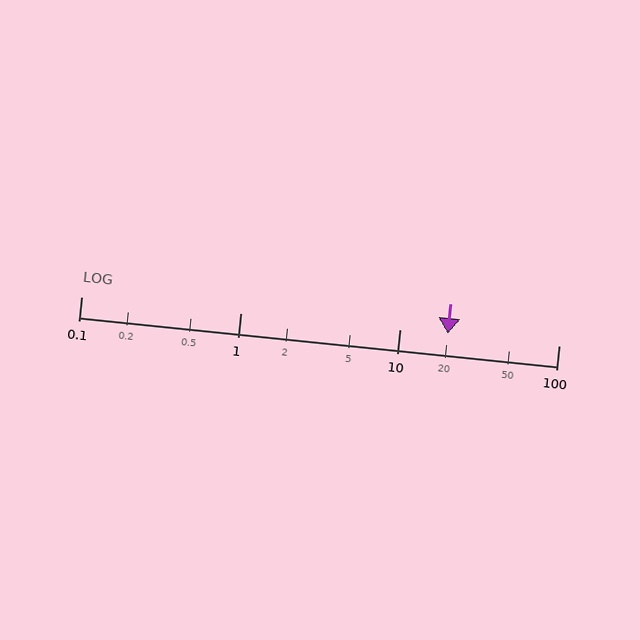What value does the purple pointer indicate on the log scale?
The pointer indicates approximately 20.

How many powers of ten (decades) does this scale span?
The scale spans 3 decades, from 0.1 to 100.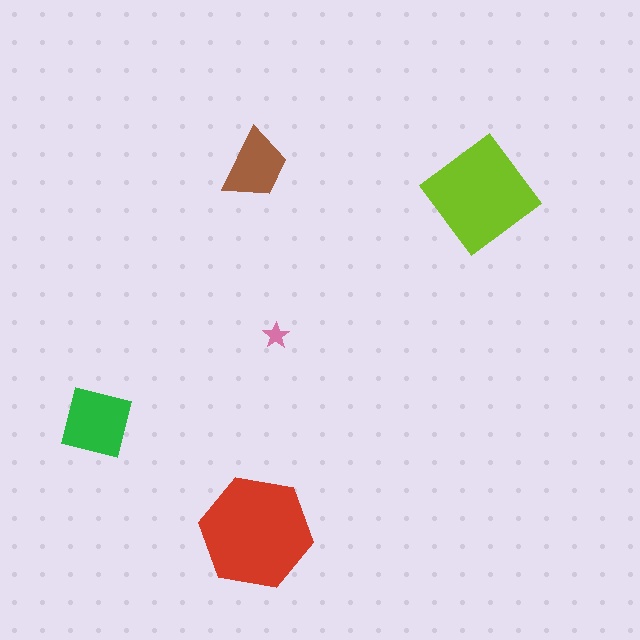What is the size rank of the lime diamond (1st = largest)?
2nd.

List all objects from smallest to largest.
The pink star, the brown trapezoid, the green square, the lime diamond, the red hexagon.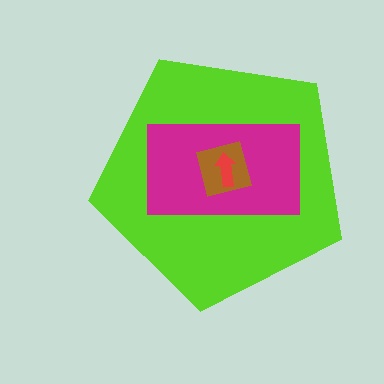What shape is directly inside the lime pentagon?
The magenta rectangle.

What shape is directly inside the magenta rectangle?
The brown square.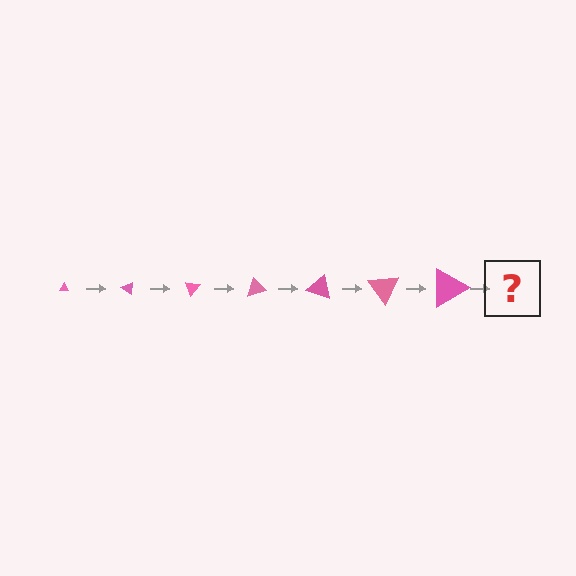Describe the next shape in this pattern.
It should be a triangle, larger than the previous one and rotated 245 degrees from the start.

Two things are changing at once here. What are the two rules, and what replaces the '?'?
The two rules are that the triangle grows larger each step and it rotates 35 degrees each step. The '?' should be a triangle, larger than the previous one and rotated 245 degrees from the start.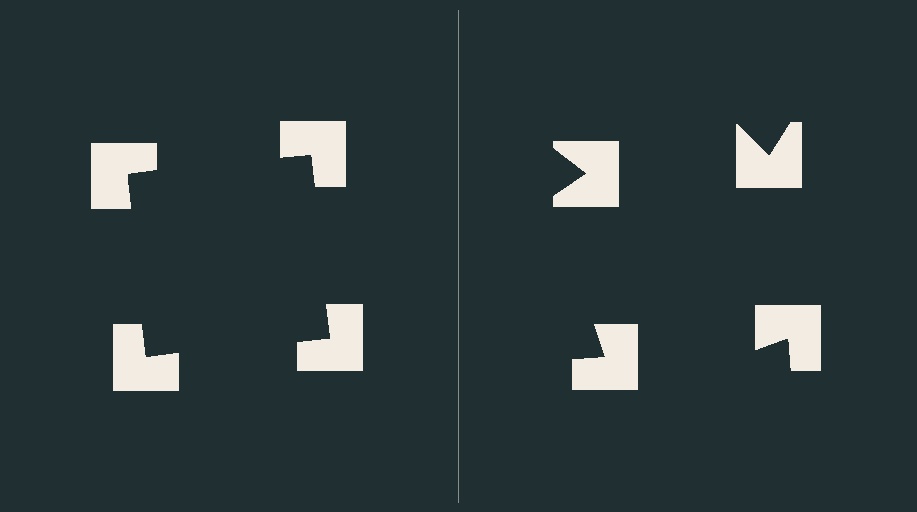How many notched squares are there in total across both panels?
8 — 4 on each side.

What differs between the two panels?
The notched squares are positioned identically on both sides; only the wedge orientations differ. On the left they align to a square; on the right they are misaligned.